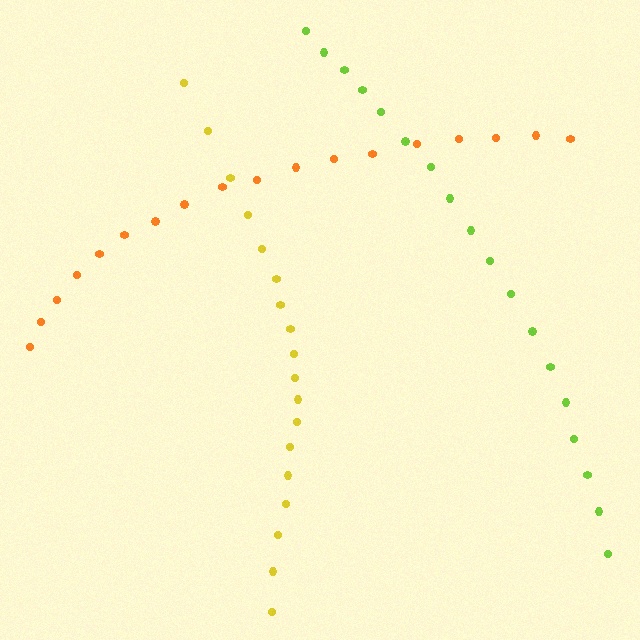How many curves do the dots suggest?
There are 3 distinct paths.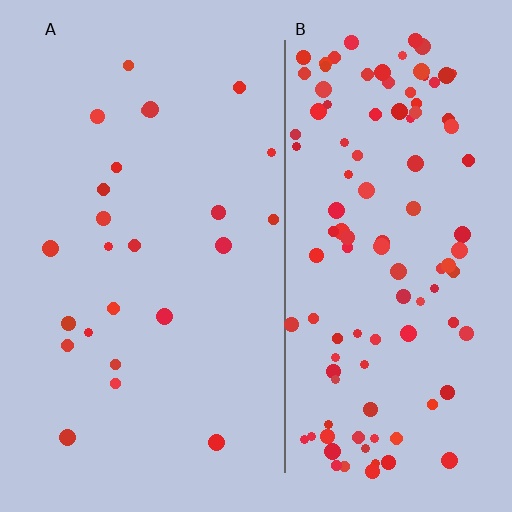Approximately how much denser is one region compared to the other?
Approximately 4.6× — region B over region A.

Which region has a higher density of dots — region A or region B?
B (the right).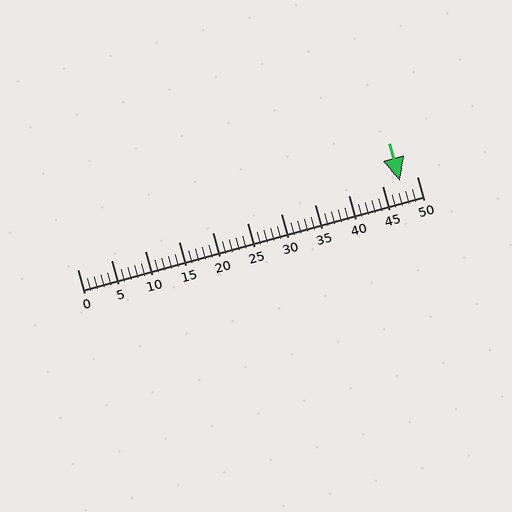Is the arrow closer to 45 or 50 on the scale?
The arrow is closer to 50.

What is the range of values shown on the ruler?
The ruler shows values from 0 to 50.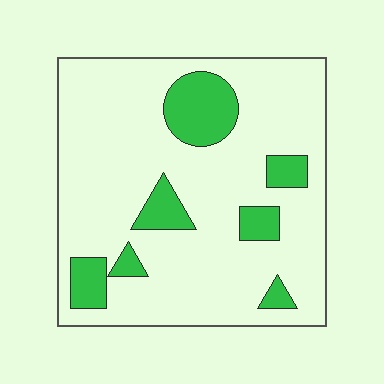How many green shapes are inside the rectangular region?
7.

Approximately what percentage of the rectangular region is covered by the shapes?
Approximately 15%.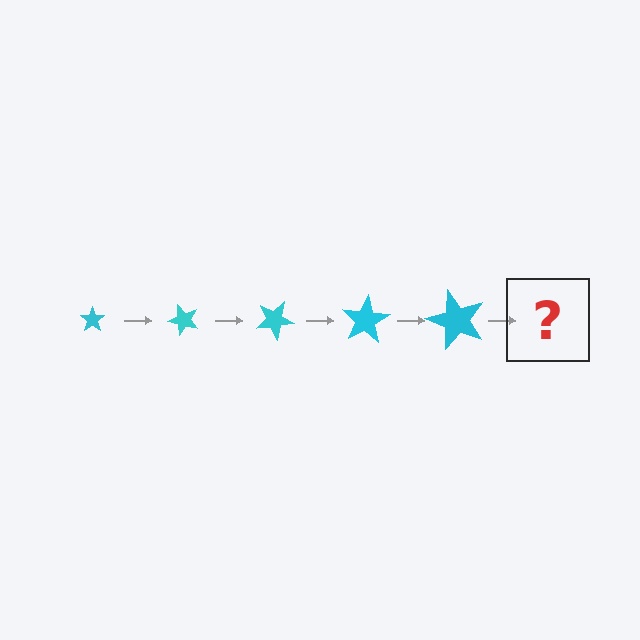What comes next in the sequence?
The next element should be a star, larger than the previous one and rotated 250 degrees from the start.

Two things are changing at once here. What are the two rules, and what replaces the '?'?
The two rules are that the star grows larger each step and it rotates 50 degrees each step. The '?' should be a star, larger than the previous one and rotated 250 degrees from the start.